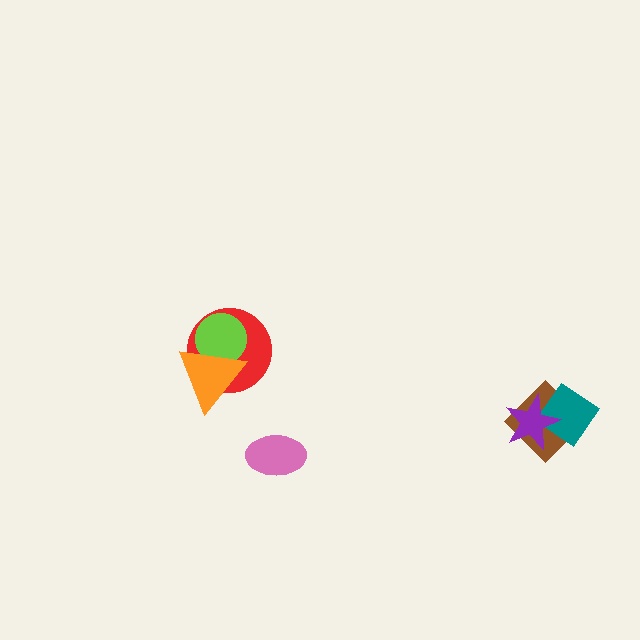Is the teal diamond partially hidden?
Yes, it is partially covered by another shape.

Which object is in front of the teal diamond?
The purple star is in front of the teal diamond.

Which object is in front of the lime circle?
The orange triangle is in front of the lime circle.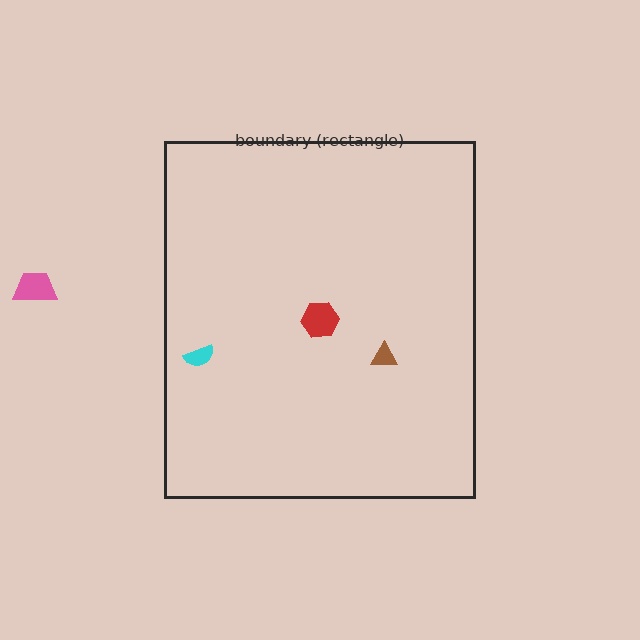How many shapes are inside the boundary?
3 inside, 1 outside.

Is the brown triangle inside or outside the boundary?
Inside.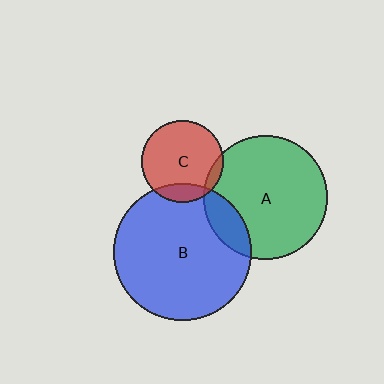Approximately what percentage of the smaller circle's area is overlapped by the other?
Approximately 10%.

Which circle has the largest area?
Circle B (blue).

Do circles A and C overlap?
Yes.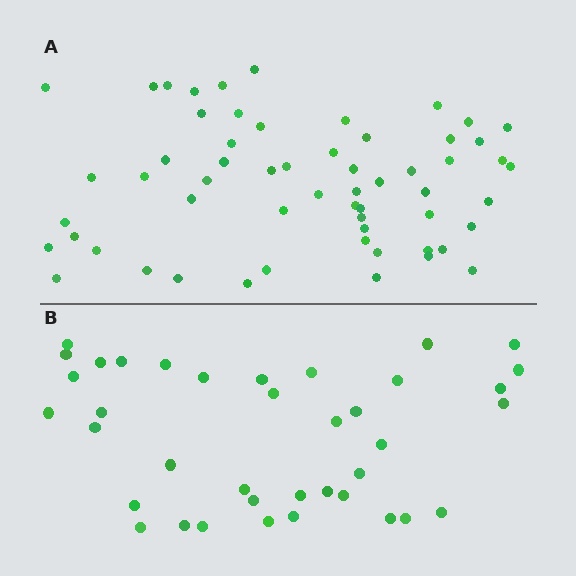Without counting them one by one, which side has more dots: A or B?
Region A (the top region) has more dots.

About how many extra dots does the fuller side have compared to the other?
Region A has approximately 20 more dots than region B.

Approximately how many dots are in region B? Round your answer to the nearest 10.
About 40 dots. (The exact count is 38, which rounds to 40.)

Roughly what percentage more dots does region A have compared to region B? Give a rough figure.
About 55% more.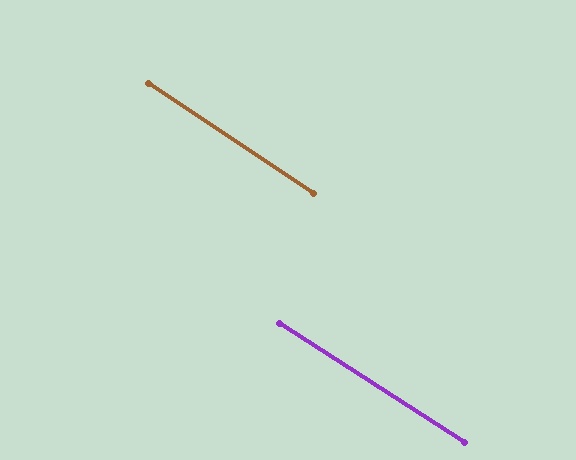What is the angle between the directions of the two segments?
Approximately 1 degree.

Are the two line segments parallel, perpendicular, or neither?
Parallel — their directions differ by only 1.1°.